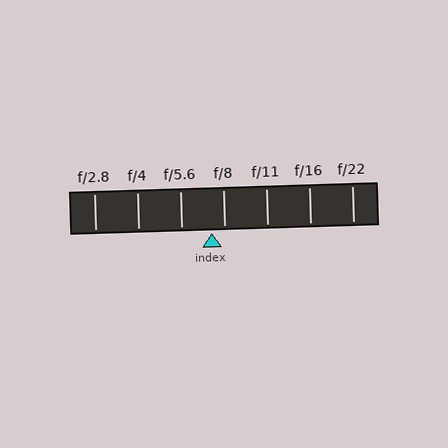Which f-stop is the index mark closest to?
The index mark is closest to f/8.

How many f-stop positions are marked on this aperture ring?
There are 7 f-stop positions marked.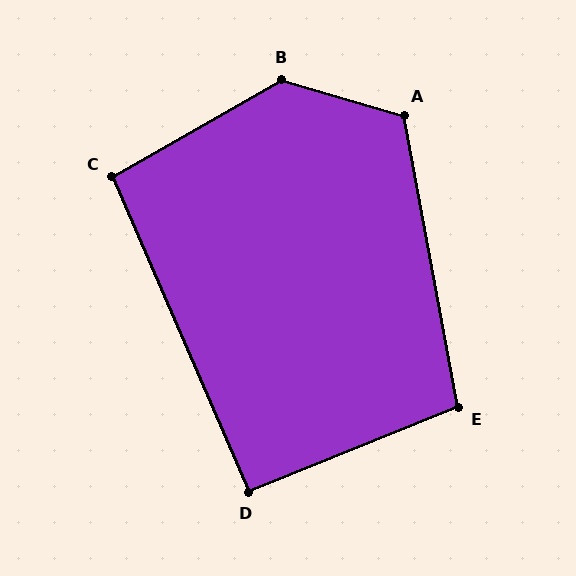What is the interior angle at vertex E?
Approximately 102 degrees (obtuse).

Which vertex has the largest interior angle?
B, at approximately 134 degrees.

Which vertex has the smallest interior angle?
D, at approximately 91 degrees.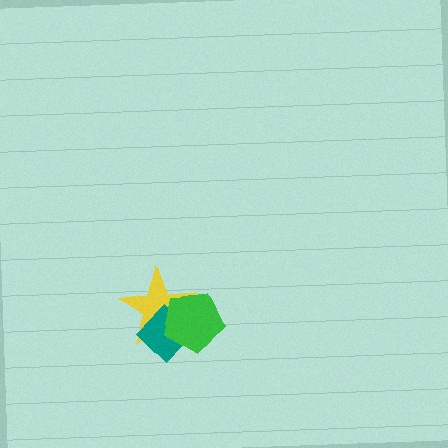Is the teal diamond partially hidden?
Yes, it is partially covered by another shape.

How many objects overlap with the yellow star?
2 objects overlap with the yellow star.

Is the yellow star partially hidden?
Yes, it is partially covered by another shape.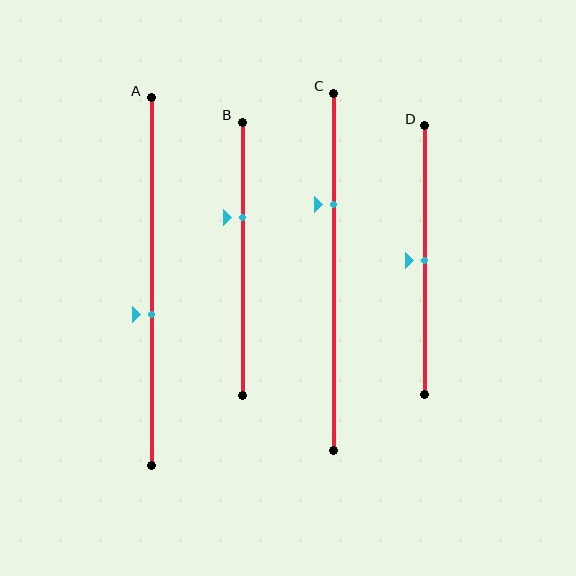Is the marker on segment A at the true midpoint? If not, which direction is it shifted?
No, the marker on segment A is shifted downward by about 9% of the segment length.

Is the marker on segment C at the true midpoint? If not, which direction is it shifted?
No, the marker on segment C is shifted upward by about 19% of the segment length.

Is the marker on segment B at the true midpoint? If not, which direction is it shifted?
No, the marker on segment B is shifted upward by about 15% of the segment length.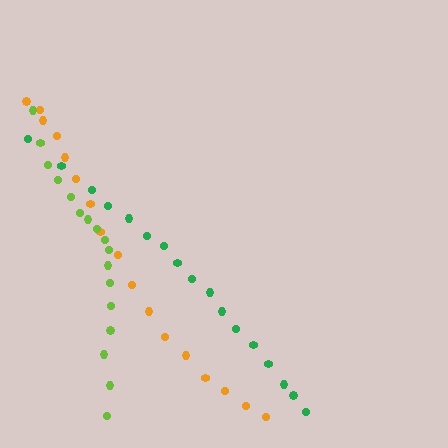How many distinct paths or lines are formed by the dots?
There are 3 distinct paths.